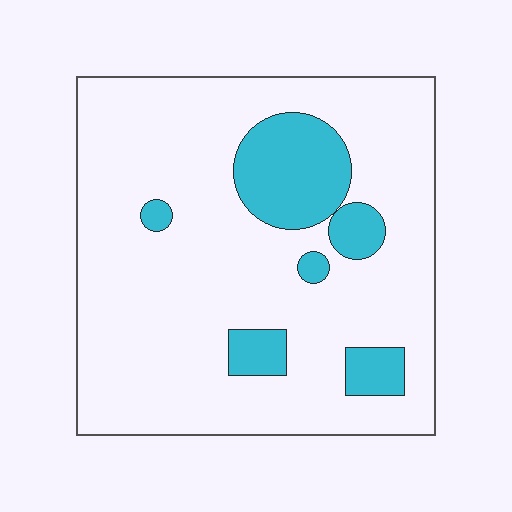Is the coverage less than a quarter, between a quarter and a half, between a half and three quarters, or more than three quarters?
Less than a quarter.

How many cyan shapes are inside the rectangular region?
6.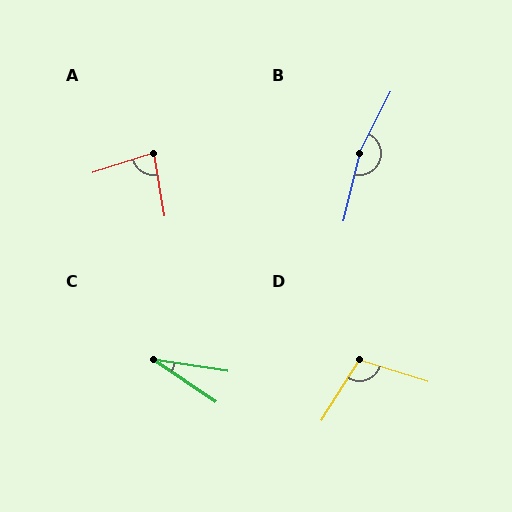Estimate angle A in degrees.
Approximately 82 degrees.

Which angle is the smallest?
C, at approximately 25 degrees.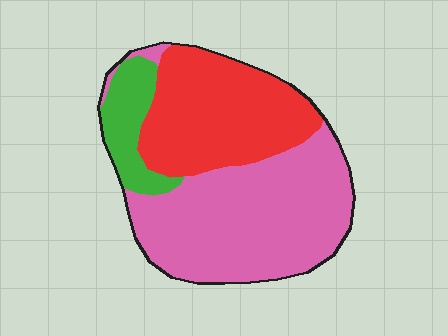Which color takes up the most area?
Pink, at roughly 50%.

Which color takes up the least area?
Green, at roughly 10%.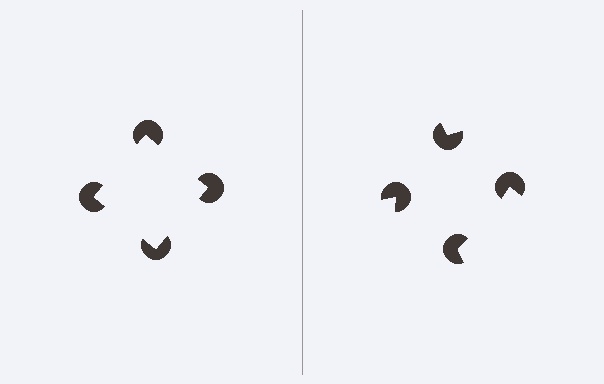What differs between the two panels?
The pac-man discs are positioned identically on both sides; only the wedge orientations differ. On the left they align to a square; on the right they are misaligned.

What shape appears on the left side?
An illusory square.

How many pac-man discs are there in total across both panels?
8 — 4 on each side.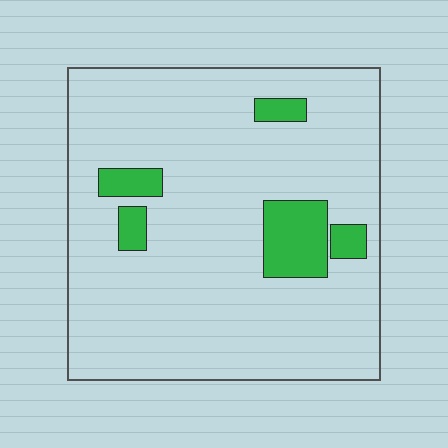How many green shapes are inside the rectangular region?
5.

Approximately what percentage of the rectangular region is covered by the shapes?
Approximately 10%.